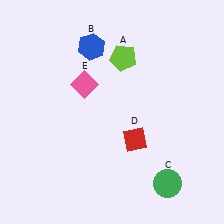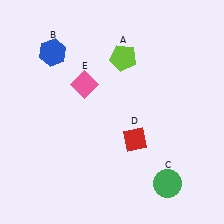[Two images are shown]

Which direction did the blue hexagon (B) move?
The blue hexagon (B) moved left.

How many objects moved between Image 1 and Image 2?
1 object moved between the two images.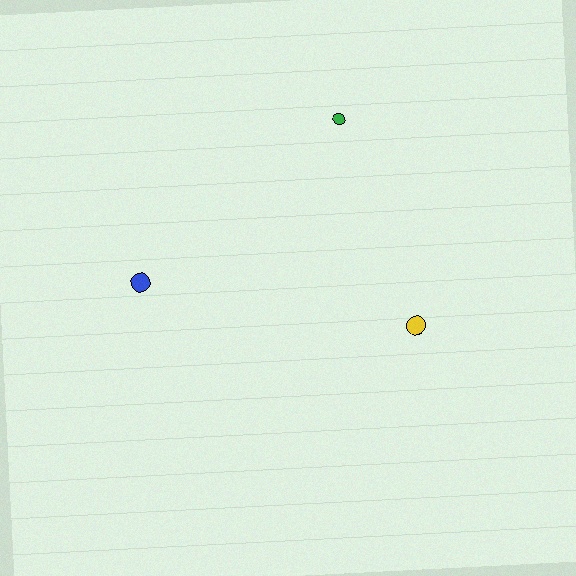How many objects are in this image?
There are 3 objects.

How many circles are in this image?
There are 3 circles.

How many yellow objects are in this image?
There is 1 yellow object.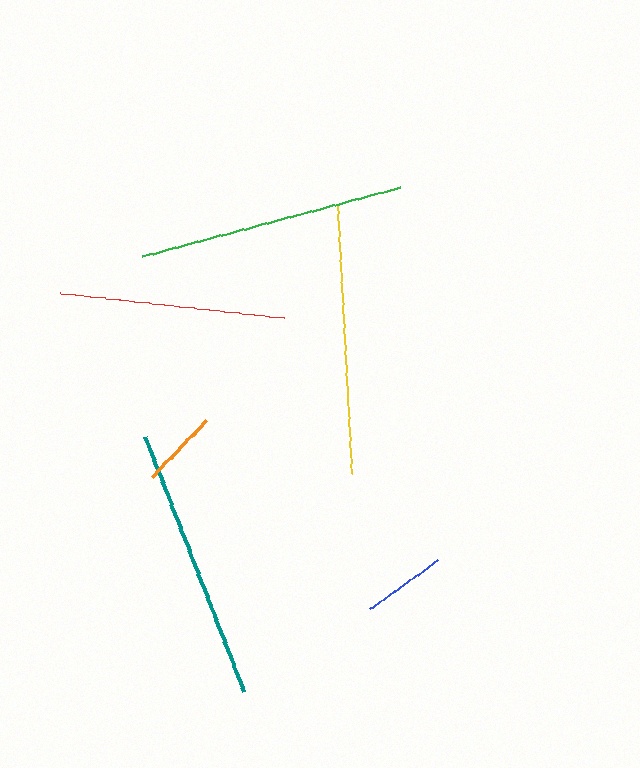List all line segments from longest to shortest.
From longest to shortest: teal, yellow, green, red, blue, orange.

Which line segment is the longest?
The teal line is the longest at approximately 273 pixels.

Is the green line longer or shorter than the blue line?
The green line is longer than the blue line.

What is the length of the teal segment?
The teal segment is approximately 273 pixels long.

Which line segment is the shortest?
The orange line is the shortest at approximately 78 pixels.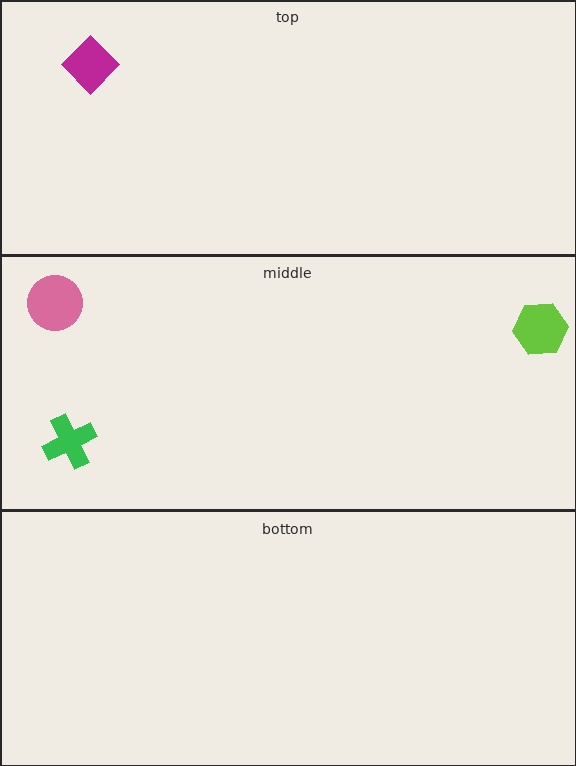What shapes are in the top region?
The magenta diamond.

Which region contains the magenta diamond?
The top region.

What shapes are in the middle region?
The lime hexagon, the green cross, the pink circle.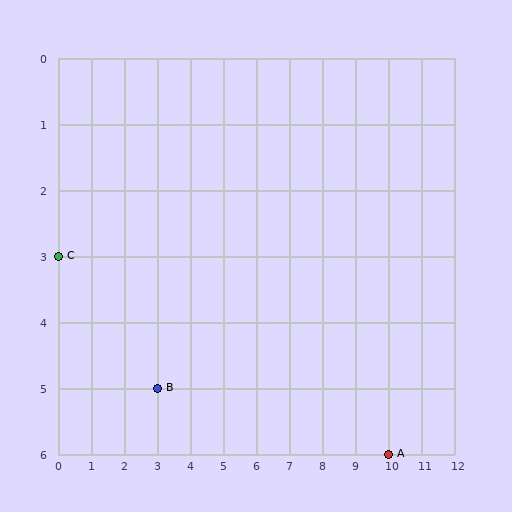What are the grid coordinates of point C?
Point C is at grid coordinates (0, 3).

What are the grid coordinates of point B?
Point B is at grid coordinates (3, 5).